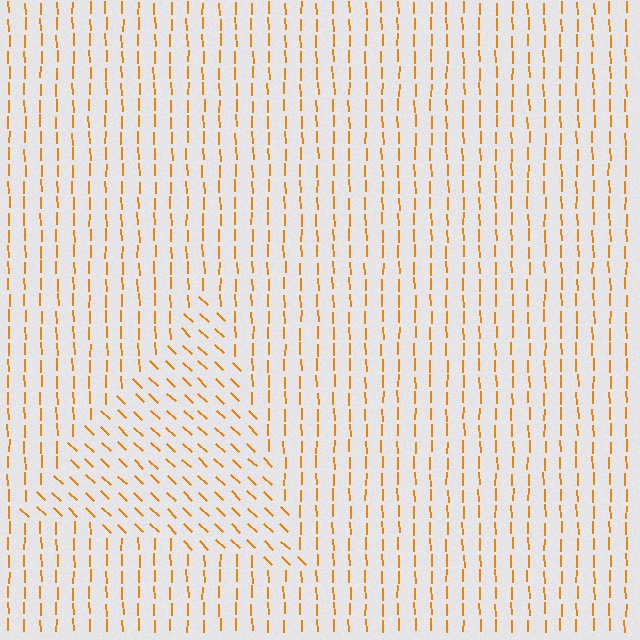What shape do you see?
I see a triangle.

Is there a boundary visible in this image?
Yes, there is a texture boundary formed by a change in line orientation.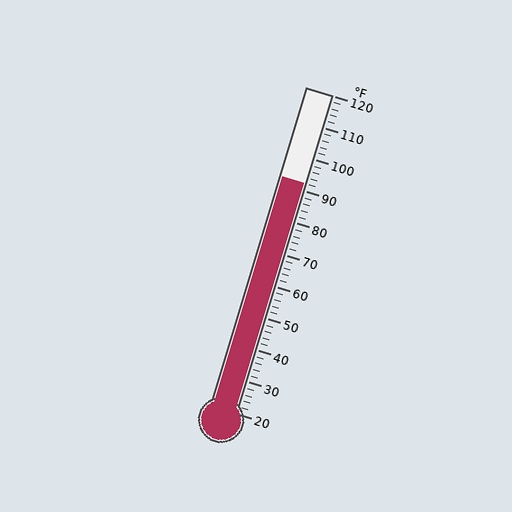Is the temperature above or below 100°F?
The temperature is below 100°F.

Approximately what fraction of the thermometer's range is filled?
The thermometer is filled to approximately 70% of its range.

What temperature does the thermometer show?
The thermometer shows approximately 92°F.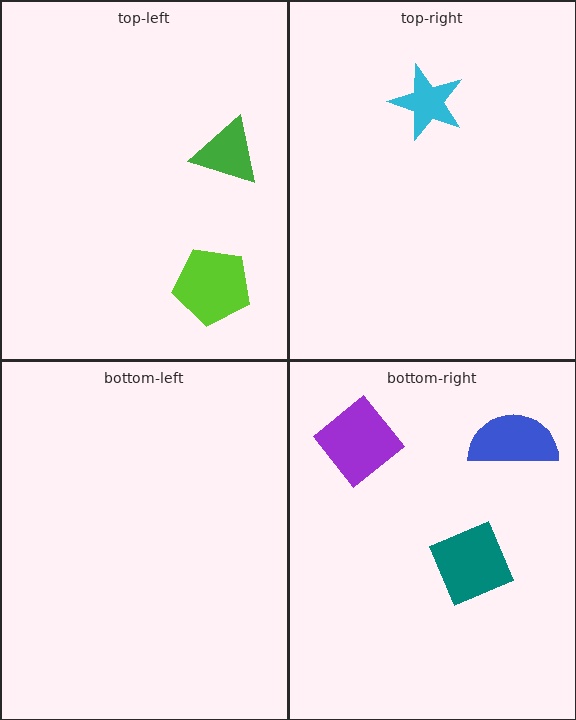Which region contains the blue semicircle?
The bottom-right region.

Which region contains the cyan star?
The top-right region.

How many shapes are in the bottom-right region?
3.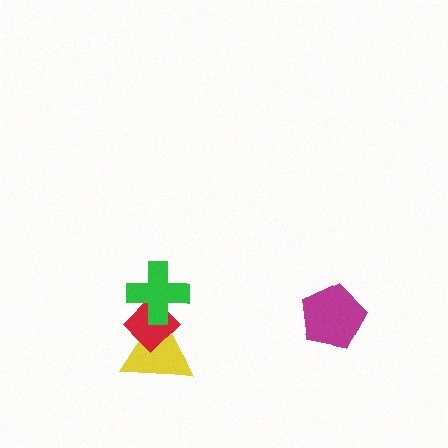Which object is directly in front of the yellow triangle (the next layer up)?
The red diamond is directly in front of the yellow triangle.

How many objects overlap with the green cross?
2 objects overlap with the green cross.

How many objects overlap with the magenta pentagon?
0 objects overlap with the magenta pentagon.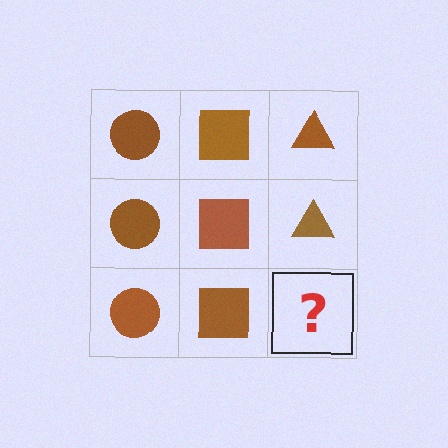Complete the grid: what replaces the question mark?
The question mark should be replaced with a brown triangle.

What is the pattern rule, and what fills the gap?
The rule is that each column has a consistent shape. The gap should be filled with a brown triangle.